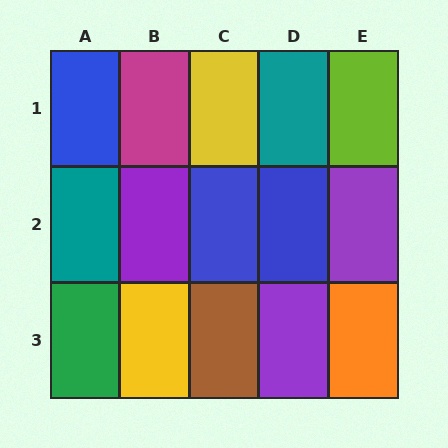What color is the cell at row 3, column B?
Yellow.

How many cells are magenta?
1 cell is magenta.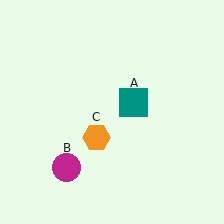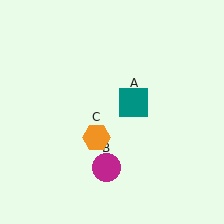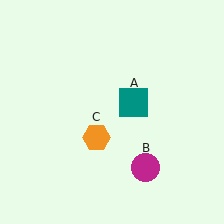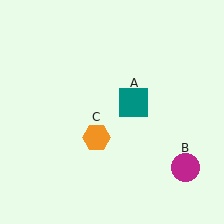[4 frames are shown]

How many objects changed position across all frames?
1 object changed position: magenta circle (object B).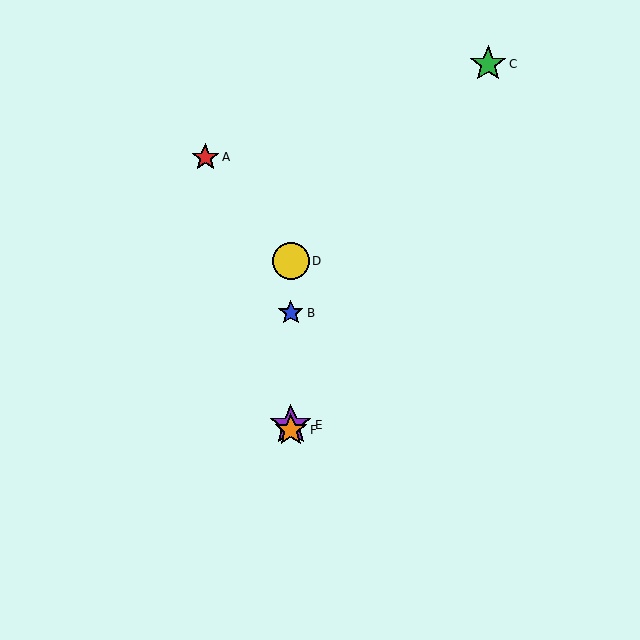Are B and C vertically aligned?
No, B is at x≈291 and C is at x≈488.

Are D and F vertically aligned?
Yes, both are at x≈291.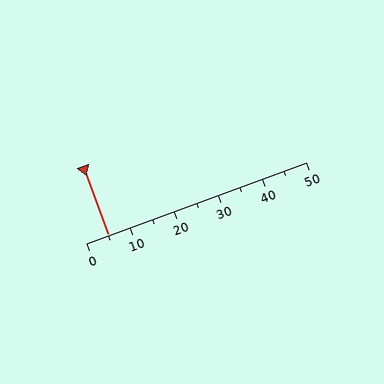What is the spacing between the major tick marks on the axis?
The major ticks are spaced 10 apart.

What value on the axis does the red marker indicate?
The marker indicates approximately 5.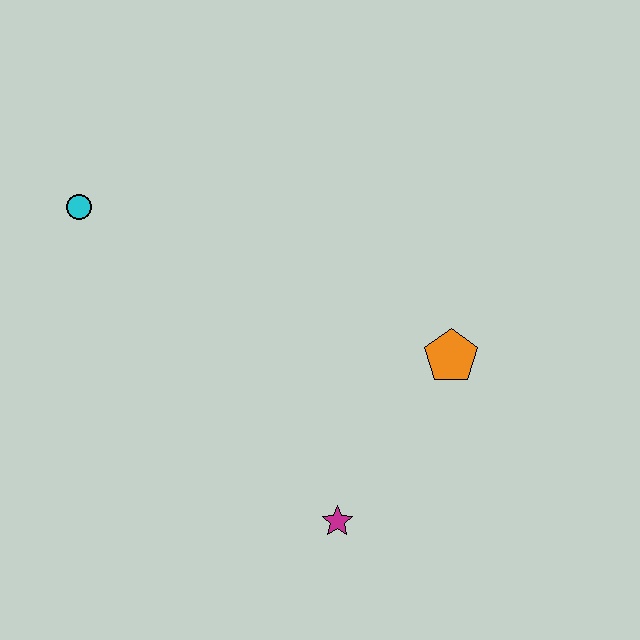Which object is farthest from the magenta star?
The cyan circle is farthest from the magenta star.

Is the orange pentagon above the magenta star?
Yes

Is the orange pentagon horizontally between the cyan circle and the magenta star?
No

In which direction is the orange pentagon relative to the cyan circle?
The orange pentagon is to the right of the cyan circle.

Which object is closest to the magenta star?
The orange pentagon is closest to the magenta star.